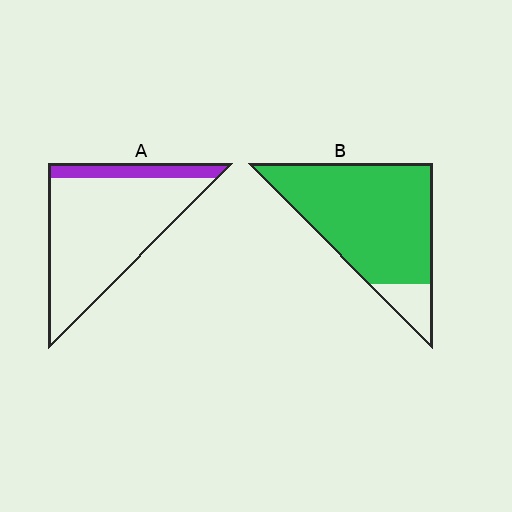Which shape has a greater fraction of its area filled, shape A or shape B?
Shape B.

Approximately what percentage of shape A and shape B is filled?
A is approximately 15% and B is approximately 90%.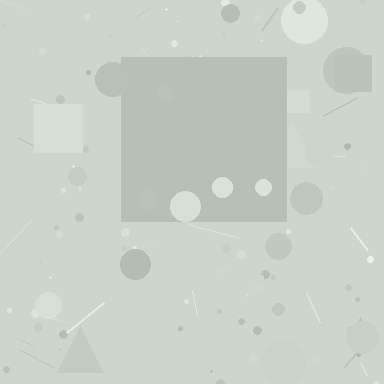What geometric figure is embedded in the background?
A square is embedded in the background.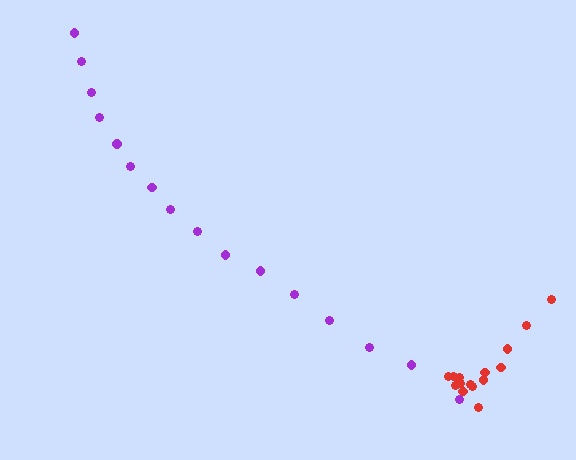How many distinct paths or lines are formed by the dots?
There are 2 distinct paths.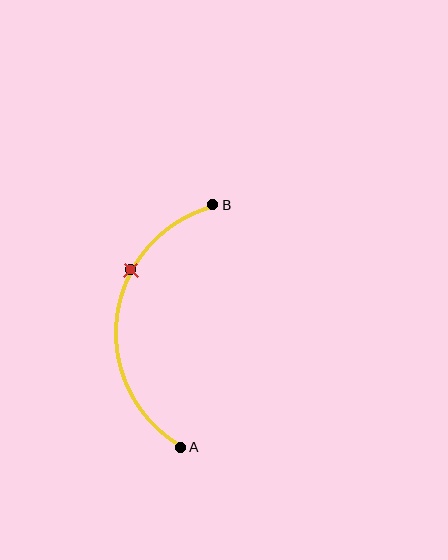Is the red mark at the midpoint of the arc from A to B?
No. The red mark lies on the arc but is closer to endpoint B. The arc midpoint would be at the point on the curve equidistant along the arc from both A and B.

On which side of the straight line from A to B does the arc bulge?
The arc bulges to the left of the straight line connecting A and B.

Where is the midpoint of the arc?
The arc midpoint is the point on the curve farthest from the straight line joining A and B. It sits to the left of that line.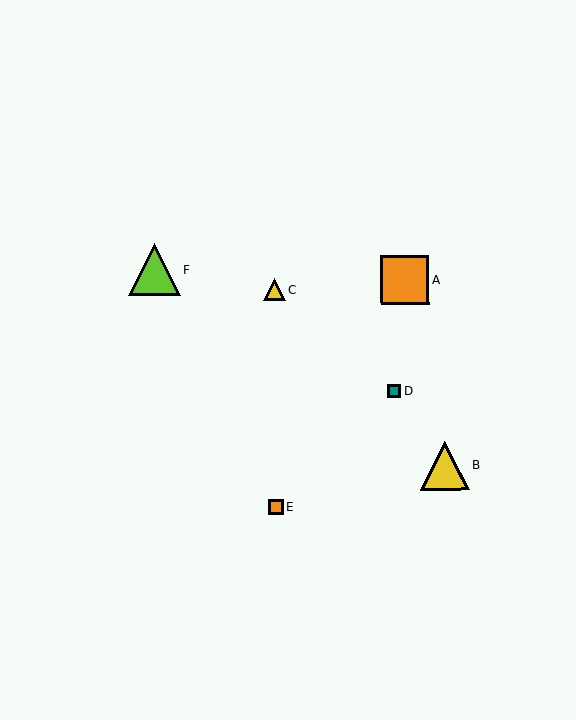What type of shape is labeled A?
Shape A is an orange square.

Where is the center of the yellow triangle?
The center of the yellow triangle is at (274, 290).